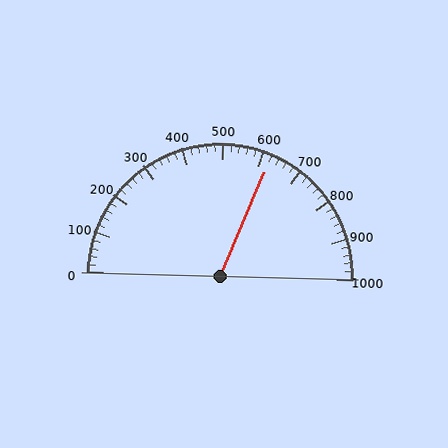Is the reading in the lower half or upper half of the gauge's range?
The reading is in the upper half of the range (0 to 1000).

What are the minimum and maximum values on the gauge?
The gauge ranges from 0 to 1000.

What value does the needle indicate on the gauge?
The needle indicates approximately 620.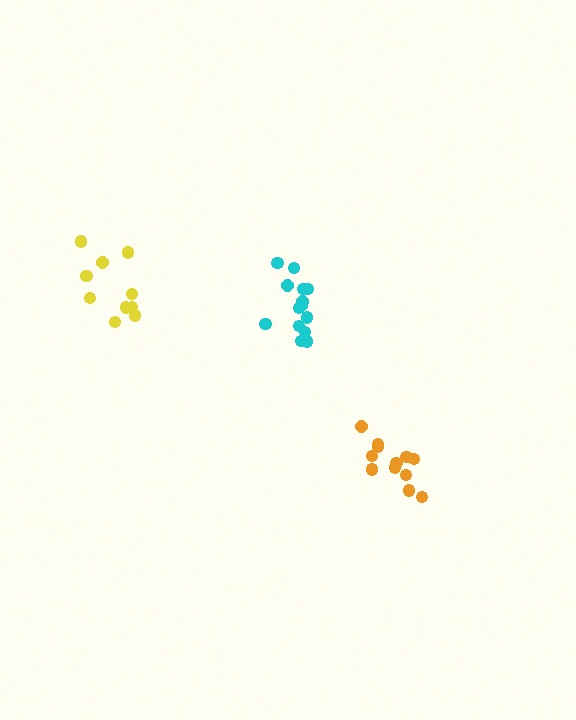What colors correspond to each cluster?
The clusters are colored: yellow, orange, cyan.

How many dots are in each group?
Group 1: 10 dots, Group 2: 12 dots, Group 3: 14 dots (36 total).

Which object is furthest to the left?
The yellow cluster is leftmost.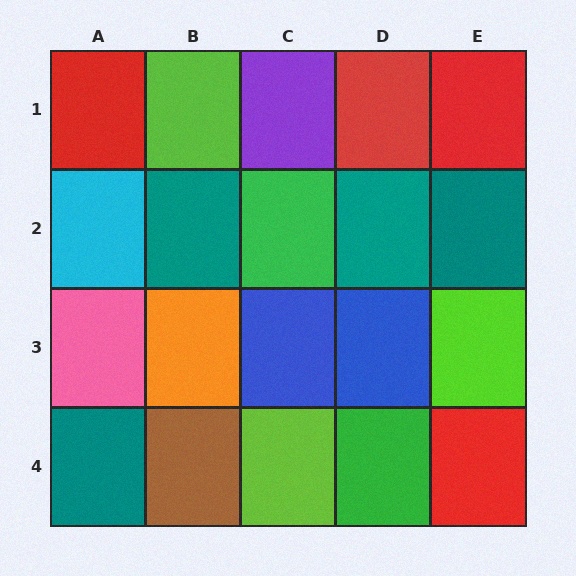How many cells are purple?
1 cell is purple.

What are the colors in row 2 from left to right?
Cyan, teal, green, teal, teal.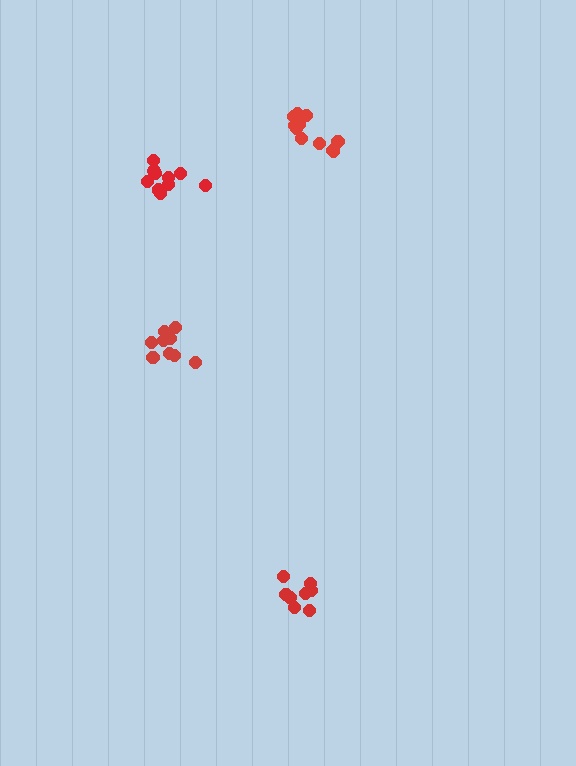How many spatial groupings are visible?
There are 4 spatial groupings.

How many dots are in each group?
Group 1: 10 dots, Group 2: 11 dots, Group 3: 9 dots, Group 4: 8 dots (38 total).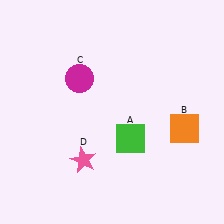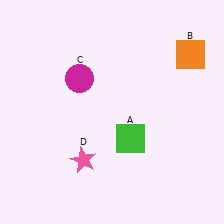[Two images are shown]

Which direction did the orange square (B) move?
The orange square (B) moved up.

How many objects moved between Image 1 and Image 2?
1 object moved between the two images.